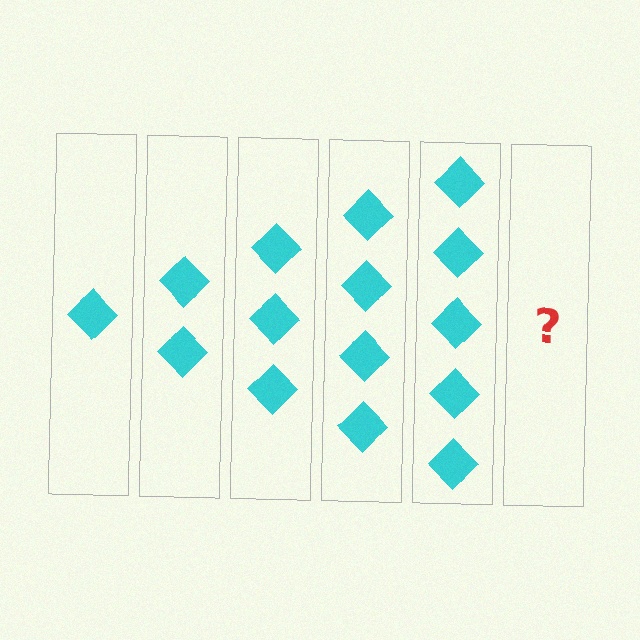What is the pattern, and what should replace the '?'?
The pattern is that each step adds one more diamond. The '?' should be 6 diamonds.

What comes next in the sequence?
The next element should be 6 diamonds.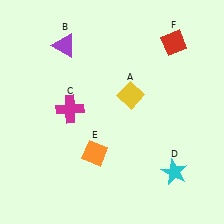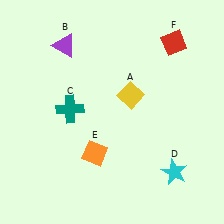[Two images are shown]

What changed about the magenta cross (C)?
In Image 1, C is magenta. In Image 2, it changed to teal.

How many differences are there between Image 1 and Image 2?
There is 1 difference between the two images.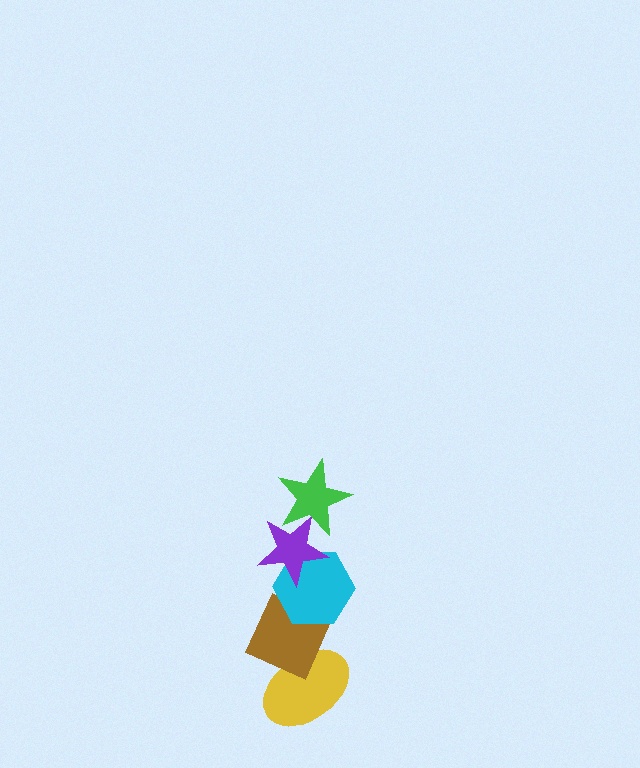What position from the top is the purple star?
The purple star is 2nd from the top.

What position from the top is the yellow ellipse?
The yellow ellipse is 5th from the top.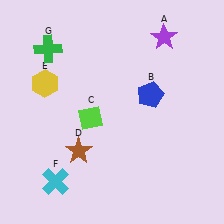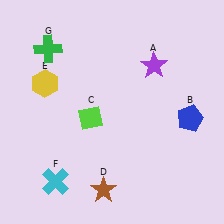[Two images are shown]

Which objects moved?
The objects that moved are: the purple star (A), the blue pentagon (B), the brown star (D).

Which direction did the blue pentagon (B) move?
The blue pentagon (B) moved right.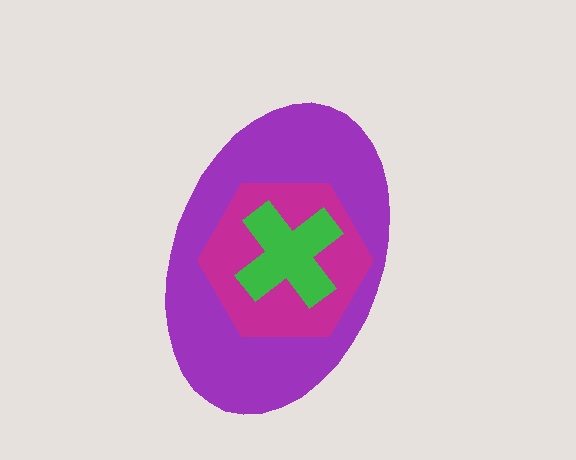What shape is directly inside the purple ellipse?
The magenta hexagon.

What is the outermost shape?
The purple ellipse.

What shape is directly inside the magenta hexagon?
The green cross.